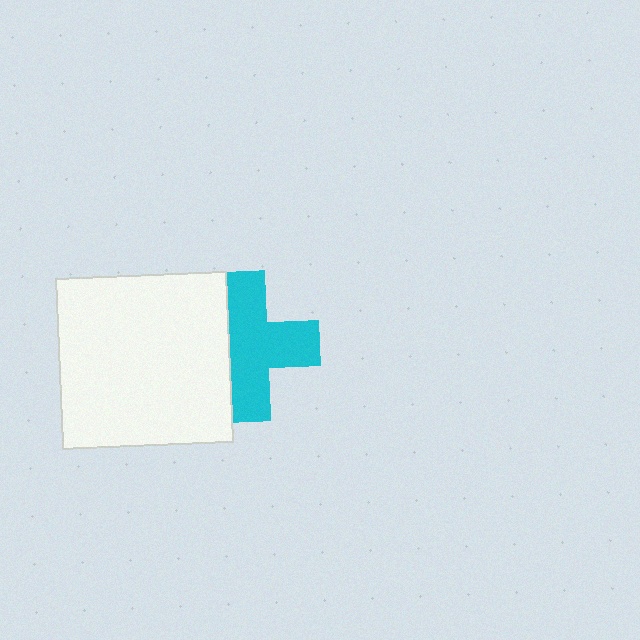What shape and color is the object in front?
The object in front is a white square.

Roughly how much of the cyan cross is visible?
Most of it is visible (roughly 69%).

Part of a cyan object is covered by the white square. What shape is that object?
It is a cross.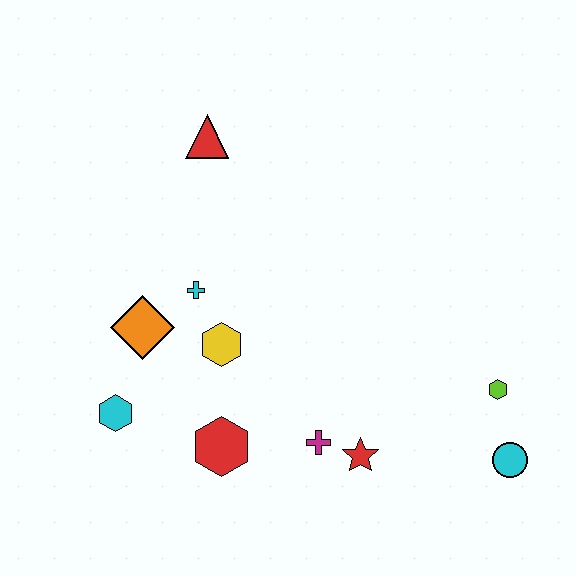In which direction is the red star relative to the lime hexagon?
The red star is to the left of the lime hexagon.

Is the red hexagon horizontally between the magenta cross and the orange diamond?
Yes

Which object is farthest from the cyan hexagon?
The cyan circle is farthest from the cyan hexagon.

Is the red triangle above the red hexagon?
Yes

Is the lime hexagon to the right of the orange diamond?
Yes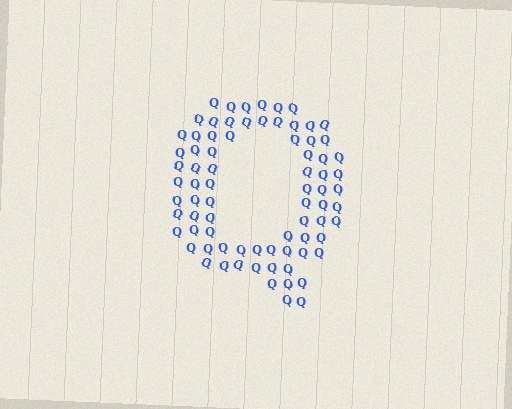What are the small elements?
The small elements are letter Q's.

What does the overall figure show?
The overall figure shows the letter Q.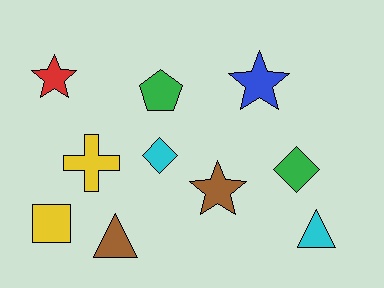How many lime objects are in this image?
There are no lime objects.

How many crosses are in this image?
There is 1 cross.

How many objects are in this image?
There are 10 objects.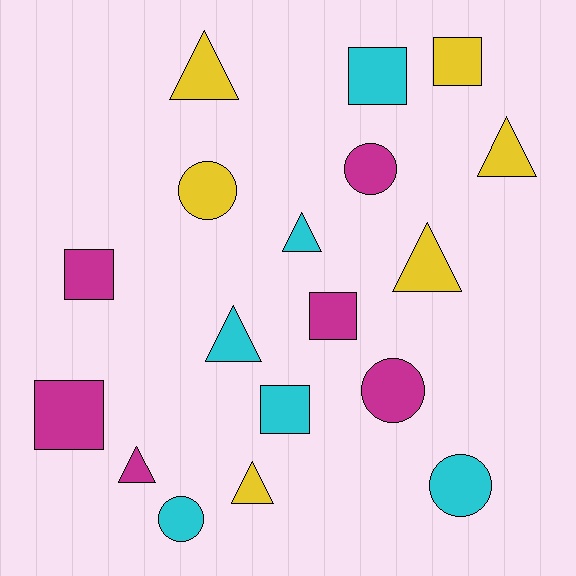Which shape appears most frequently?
Triangle, with 7 objects.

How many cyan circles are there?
There are 2 cyan circles.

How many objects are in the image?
There are 18 objects.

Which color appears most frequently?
Yellow, with 6 objects.